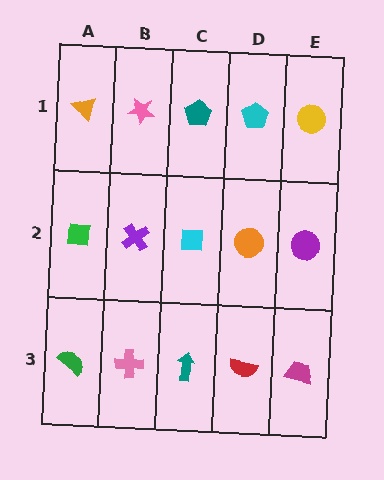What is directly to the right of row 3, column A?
A pink cross.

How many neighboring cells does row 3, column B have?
3.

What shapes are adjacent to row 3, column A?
A green square (row 2, column A), a pink cross (row 3, column B).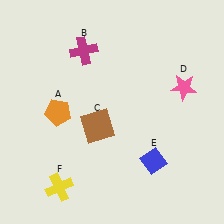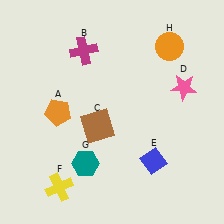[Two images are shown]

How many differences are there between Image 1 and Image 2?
There are 2 differences between the two images.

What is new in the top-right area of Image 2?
An orange circle (H) was added in the top-right area of Image 2.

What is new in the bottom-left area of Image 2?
A teal hexagon (G) was added in the bottom-left area of Image 2.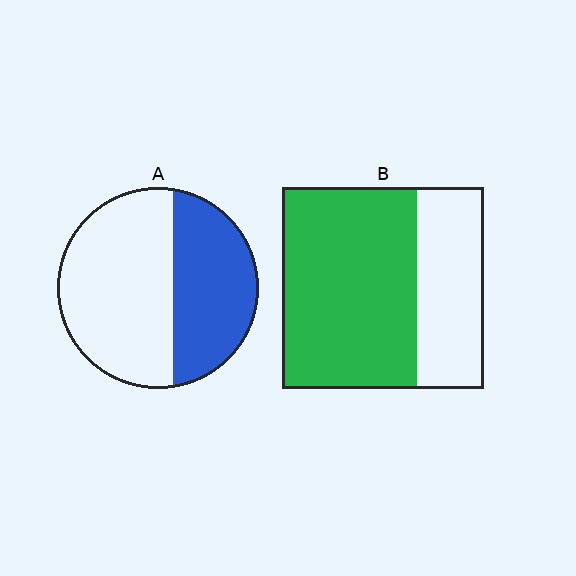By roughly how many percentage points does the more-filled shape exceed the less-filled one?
By roughly 25 percentage points (B over A).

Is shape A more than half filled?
No.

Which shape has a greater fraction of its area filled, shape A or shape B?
Shape B.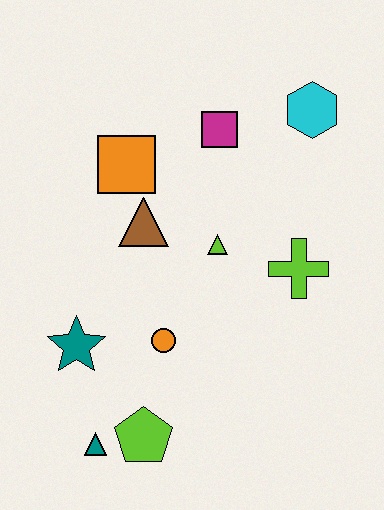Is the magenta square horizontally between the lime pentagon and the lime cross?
Yes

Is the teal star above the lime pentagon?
Yes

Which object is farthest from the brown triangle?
The teal triangle is farthest from the brown triangle.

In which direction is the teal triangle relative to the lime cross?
The teal triangle is to the left of the lime cross.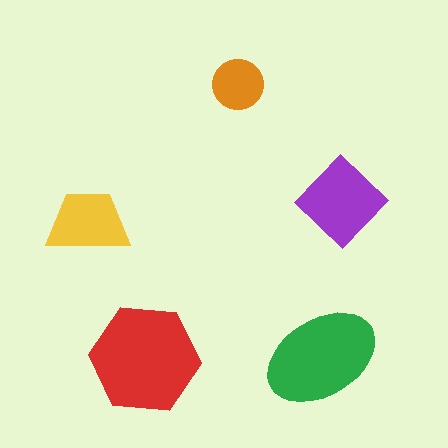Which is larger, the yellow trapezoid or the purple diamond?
The purple diamond.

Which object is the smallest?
The orange circle.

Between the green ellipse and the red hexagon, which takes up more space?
The red hexagon.